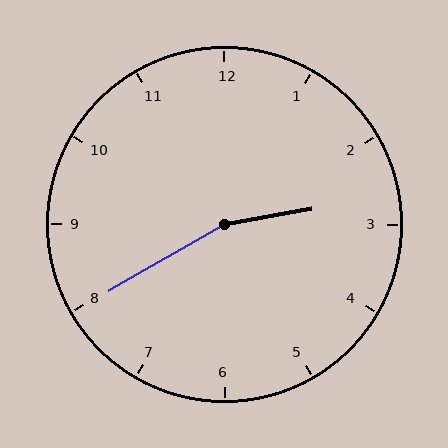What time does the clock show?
2:40.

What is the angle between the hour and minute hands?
Approximately 160 degrees.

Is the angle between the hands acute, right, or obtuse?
It is obtuse.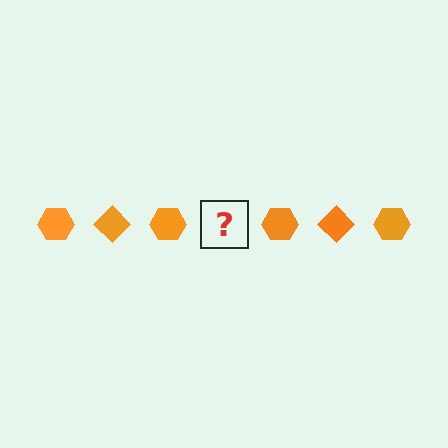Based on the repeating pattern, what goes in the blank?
The blank should be an orange diamond.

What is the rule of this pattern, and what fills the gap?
The rule is that the pattern cycles through hexagon, diamond shapes in orange. The gap should be filled with an orange diamond.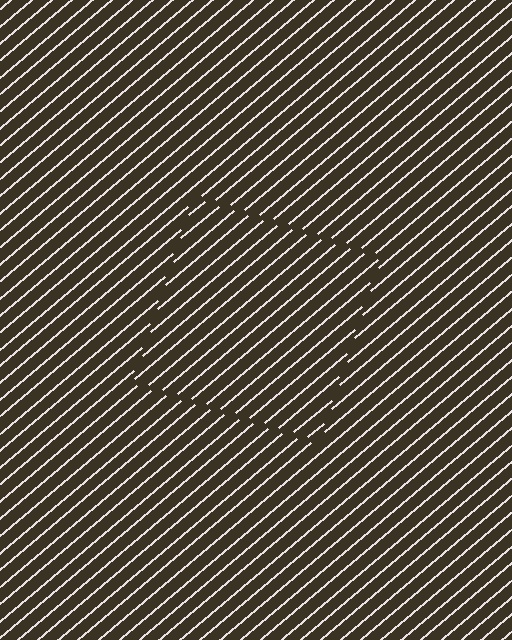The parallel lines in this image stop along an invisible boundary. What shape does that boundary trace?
An illusory square. The interior of the shape contains the same grating, shifted by half a period — the contour is defined by the phase discontinuity where line-ends from the inner and outer gratings abut.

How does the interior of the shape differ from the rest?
The interior of the shape contains the same grating, shifted by half a period — the contour is defined by the phase discontinuity where line-ends from the inner and outer gratings abut.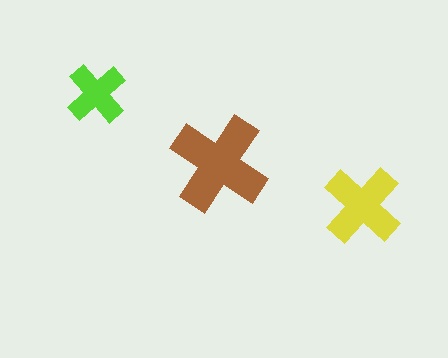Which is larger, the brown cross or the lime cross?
The brown one.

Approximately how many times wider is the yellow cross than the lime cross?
About 1.5 times wider.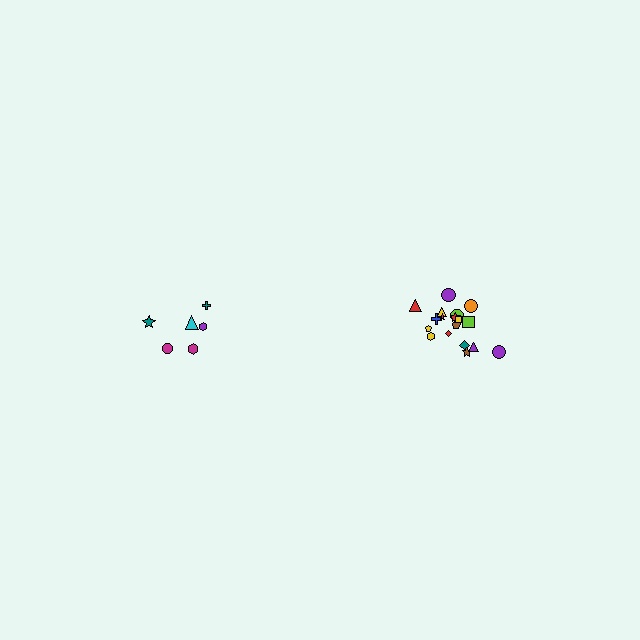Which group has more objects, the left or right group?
The right group.